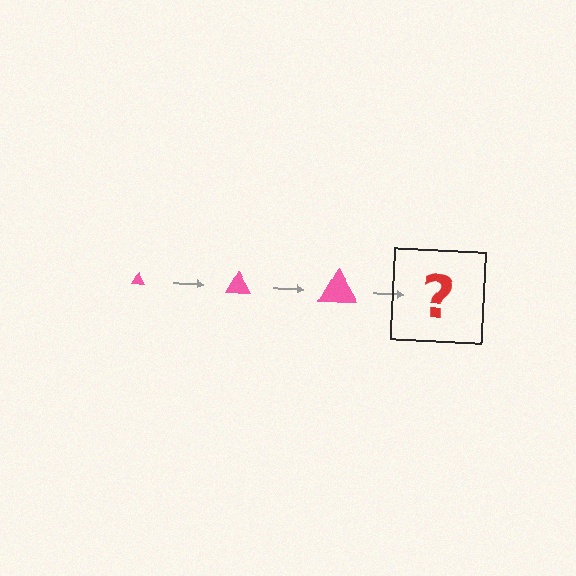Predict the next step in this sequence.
The next step is a pink triangle, larger than the previous one.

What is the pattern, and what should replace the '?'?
The pattern is that the triangle gets progressively larger each step. The '?' should be a pink triangle, larger than the previous one.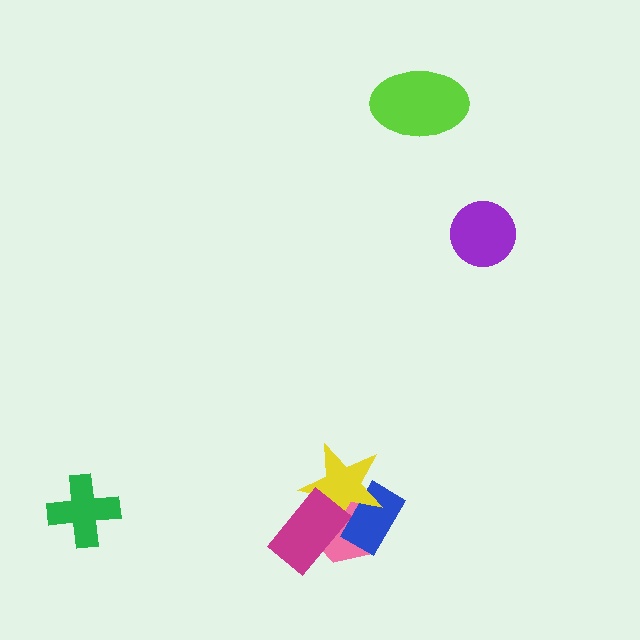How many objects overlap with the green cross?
0 objects overlap with the green cross.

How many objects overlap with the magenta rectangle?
2 objects overlap with the magenta rectangle.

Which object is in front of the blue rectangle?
The yellow star is in front of the blue rectangle.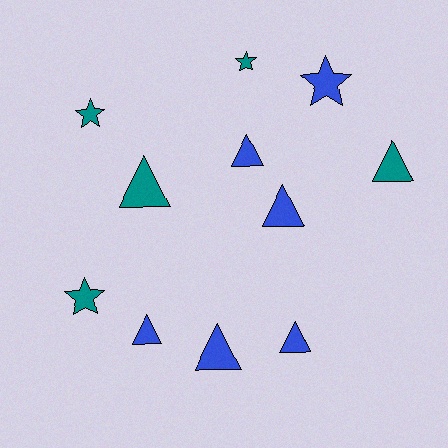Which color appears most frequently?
Blue, with 6 objects.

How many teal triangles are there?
There are 2 teal triangles.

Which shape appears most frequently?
Triangle, with 7 objects.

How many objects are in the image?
There are 11 objects.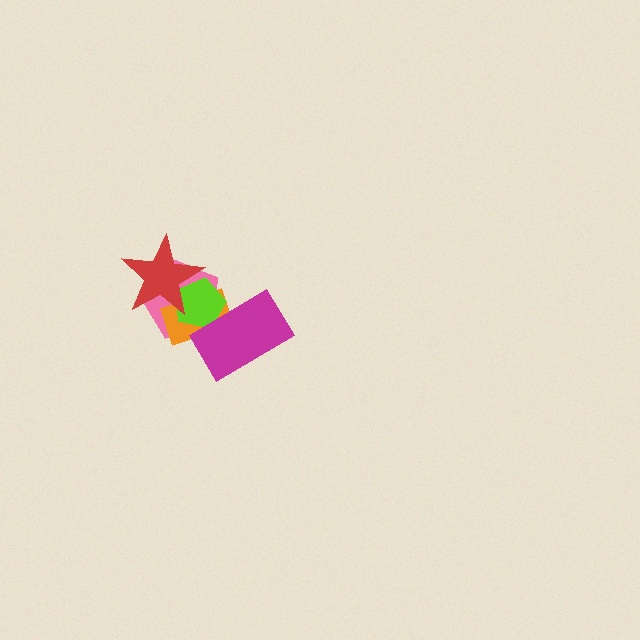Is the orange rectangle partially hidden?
Yes, it is partially covered by another shape.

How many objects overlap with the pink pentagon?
4 objects overlap with the pink pentagon.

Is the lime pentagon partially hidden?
Yes, it is partially covered by another shape.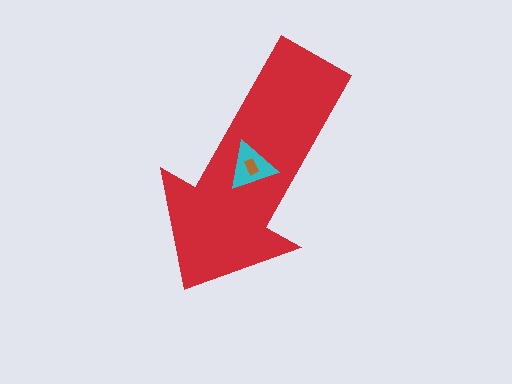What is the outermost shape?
The red arrow.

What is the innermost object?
The brown rectangle.